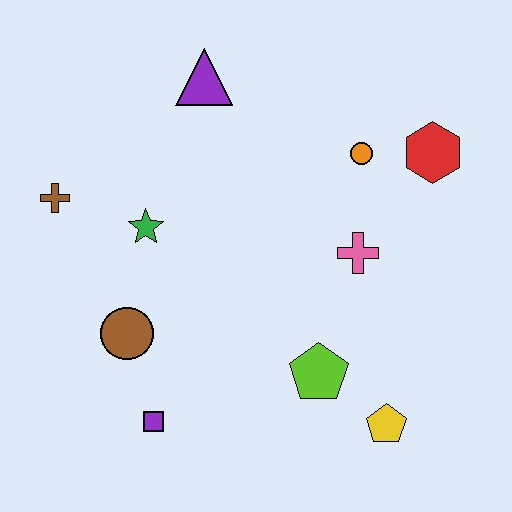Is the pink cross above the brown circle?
Yes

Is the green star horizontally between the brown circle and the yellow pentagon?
Yes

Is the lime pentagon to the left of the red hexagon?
Yes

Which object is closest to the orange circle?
The red hexagon is closest to the orange circle.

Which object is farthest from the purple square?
The red hexagon is farthest from the purple square.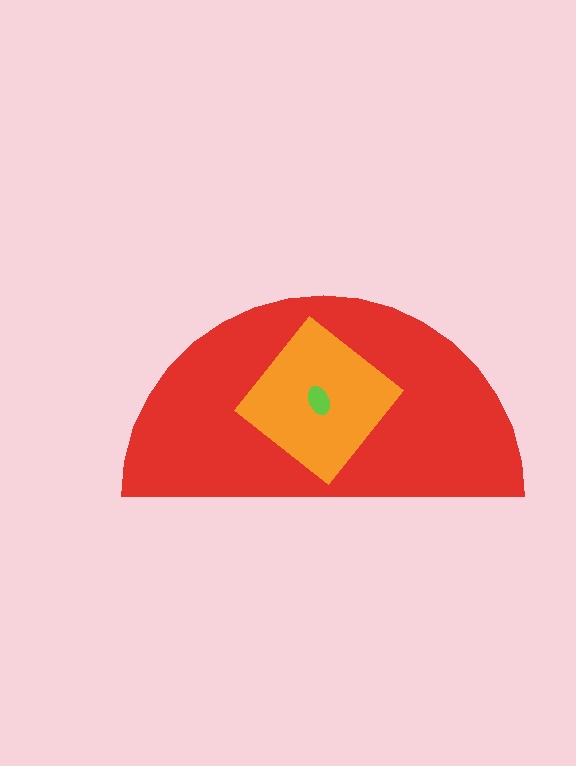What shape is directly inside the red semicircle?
The orange diamond.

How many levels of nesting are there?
3.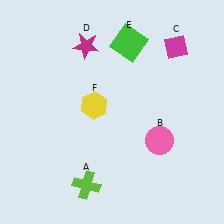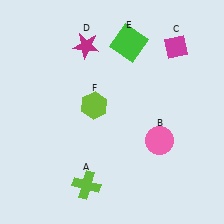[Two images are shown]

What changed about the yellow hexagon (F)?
In Image 1, F is yellow. In Image 2, it changed to lime.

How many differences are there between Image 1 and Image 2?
There is 1 difference between the two images.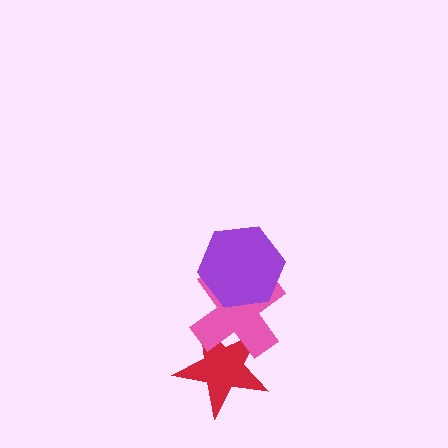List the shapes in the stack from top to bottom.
From top to bottom: the purple hexagon, the pink cross, the red star.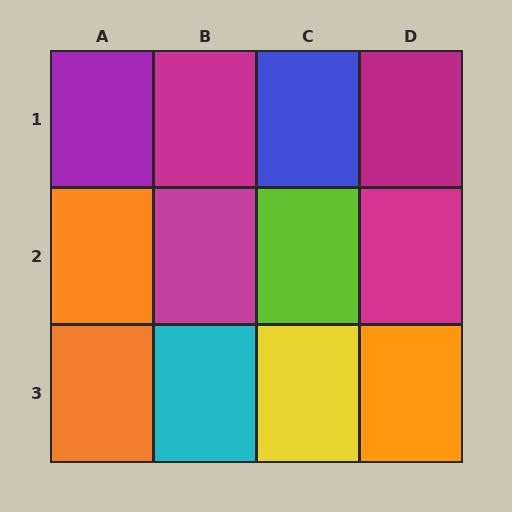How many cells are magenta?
4 cells are magenta.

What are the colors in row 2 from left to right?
Orange, magenta, lime, magenta.